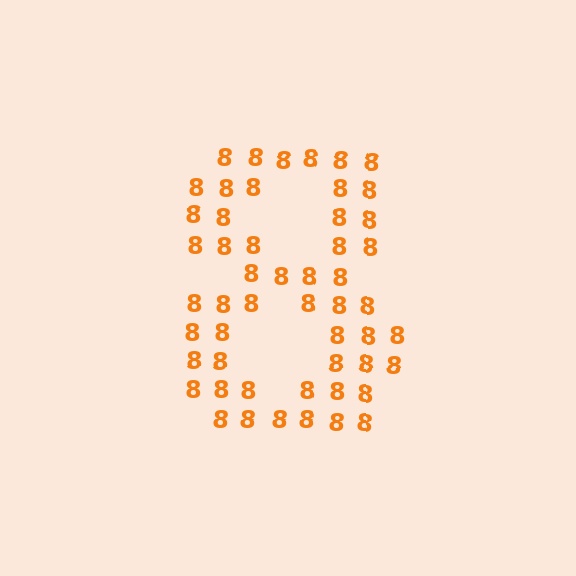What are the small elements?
The small elements are digit 8's.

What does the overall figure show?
The overall figure shows the digit 8.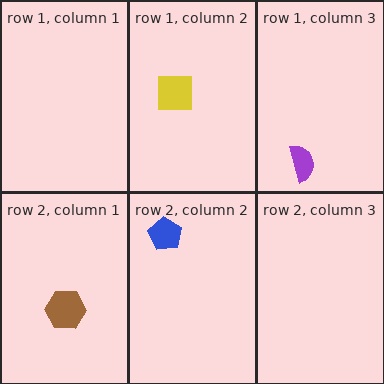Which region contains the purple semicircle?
The row 1, column 3 region.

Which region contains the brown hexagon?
The row 2, column 1 region.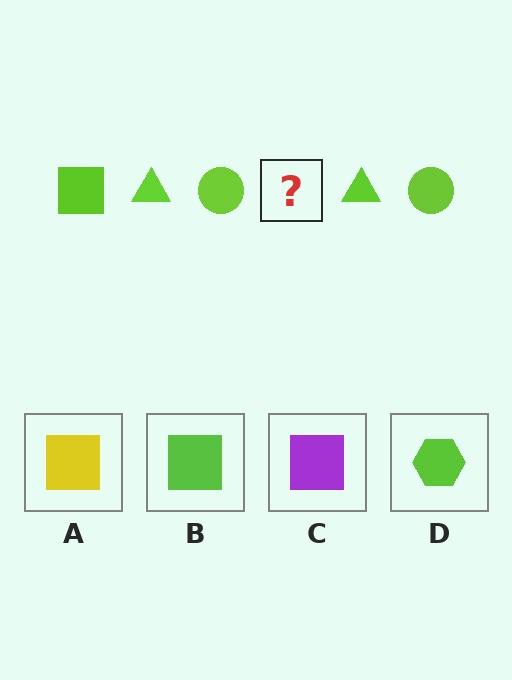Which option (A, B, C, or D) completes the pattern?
B.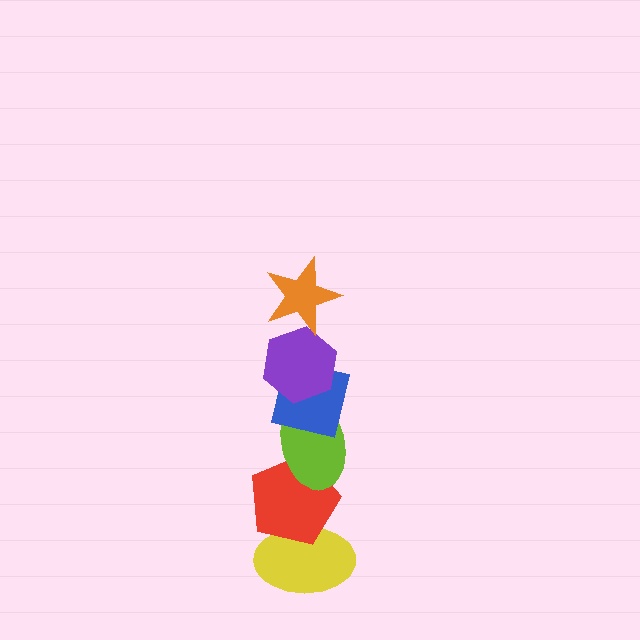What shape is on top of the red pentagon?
The lime ellipse is on top of the red pentagon.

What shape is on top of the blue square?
The purple hexagon is on top of the blue square.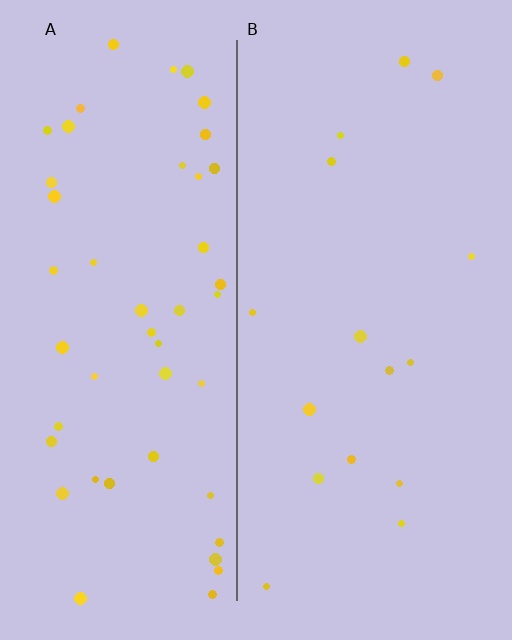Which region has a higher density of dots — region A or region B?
A (the left).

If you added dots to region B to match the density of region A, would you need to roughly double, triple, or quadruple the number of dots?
Approximately triple.